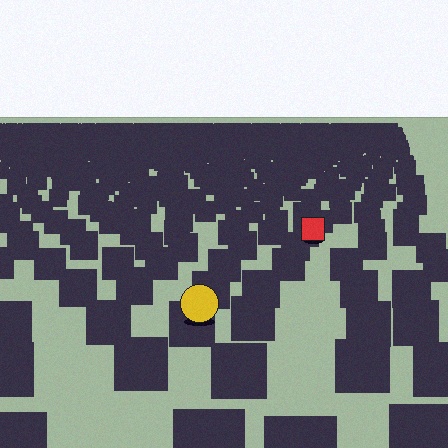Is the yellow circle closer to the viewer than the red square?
Yes. The yellow circle is closer — you can tell from the texture gradient: the ground texture is coarser near it.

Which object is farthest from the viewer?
The red square is farthest from the viewer. It appears smaller and the ground texture around it is denser.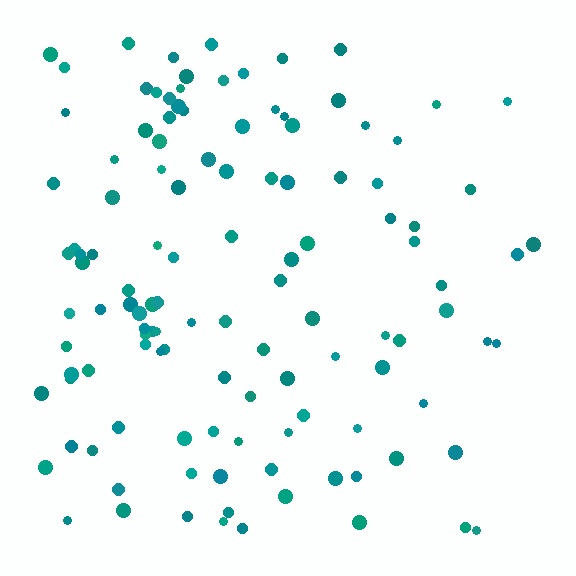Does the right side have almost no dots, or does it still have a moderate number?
Still a moderate number, just noticeably fewer than the left.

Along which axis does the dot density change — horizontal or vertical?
Horizontal.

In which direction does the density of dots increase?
From right to left, with the left side densest.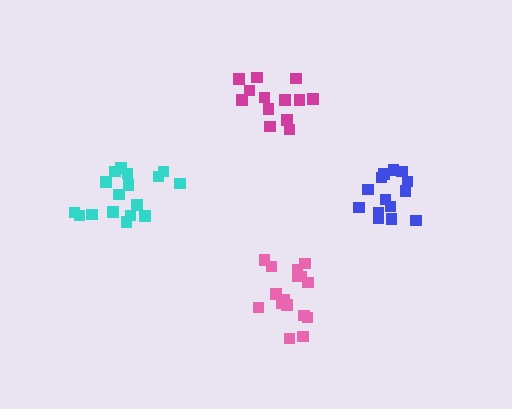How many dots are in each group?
Group 1: 13 dots, Group 2: 17 dots, Group 3: 16 dots, Group 4: 14 dots (60 total).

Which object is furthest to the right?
The blue cluster is rightmost.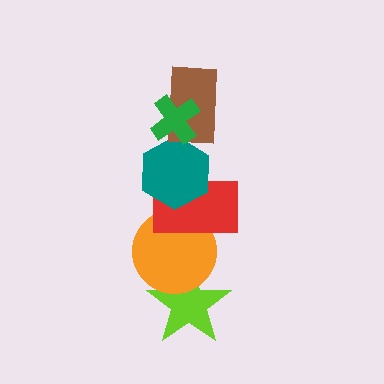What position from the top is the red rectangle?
The red rectangle is 4th from the top.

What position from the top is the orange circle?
The orange circle is 5th from the top.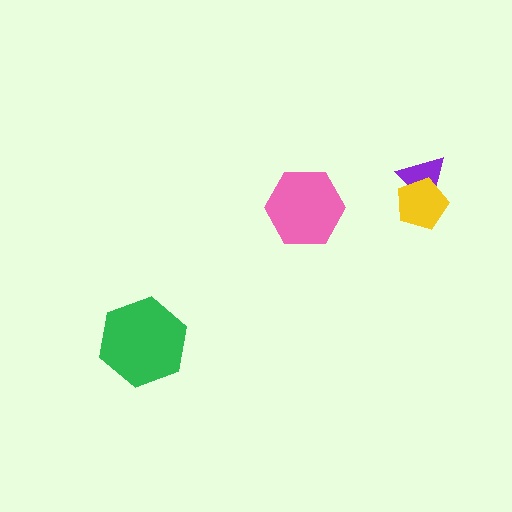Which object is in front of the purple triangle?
The yellow pentagon is in front of the purple triangle.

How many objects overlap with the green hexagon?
0 objects overlap with the green hexagon.